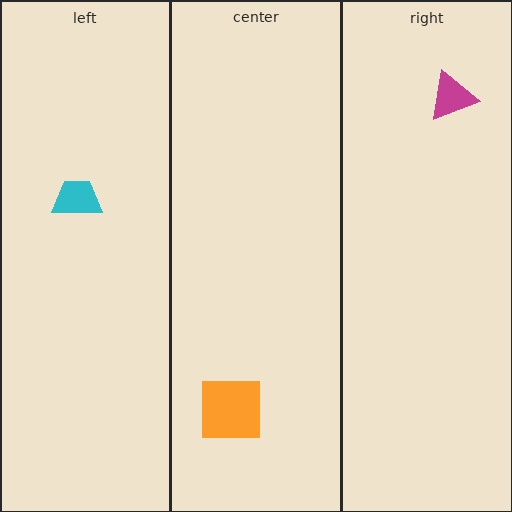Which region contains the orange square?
The center region.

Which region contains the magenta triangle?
The right region.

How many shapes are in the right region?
1.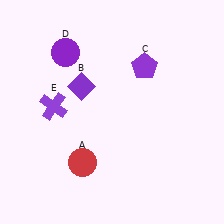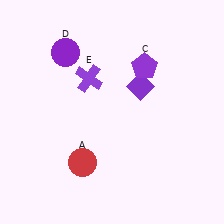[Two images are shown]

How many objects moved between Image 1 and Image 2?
2 objects moved between the two images.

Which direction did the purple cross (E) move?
The purple cross (E) moved right.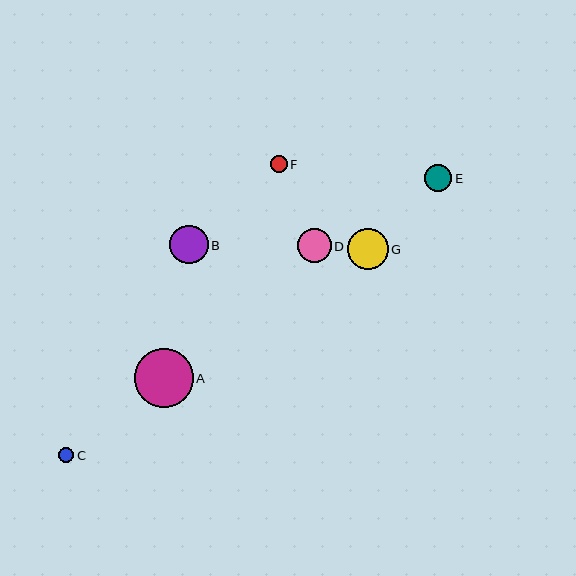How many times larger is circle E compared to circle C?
Circle E is approximately 1.8 times the size of circle C.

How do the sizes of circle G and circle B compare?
Circle G and circle B are approximately the same size.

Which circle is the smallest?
Circle C is the smallest with a size of approximately 15 pixels.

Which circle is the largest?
Circle A is the largest with a size of approximately 59 pixels.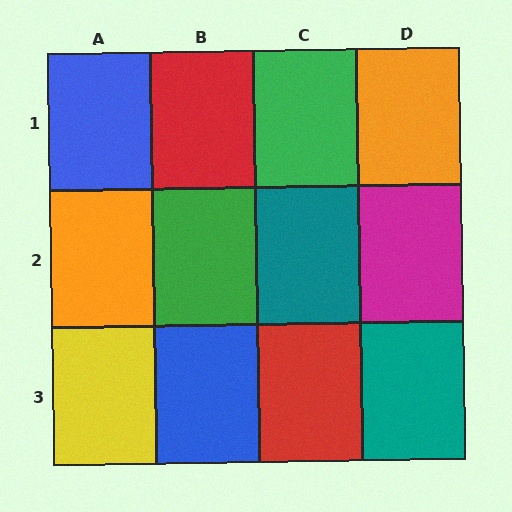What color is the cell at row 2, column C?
Teal.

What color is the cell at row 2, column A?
Orange.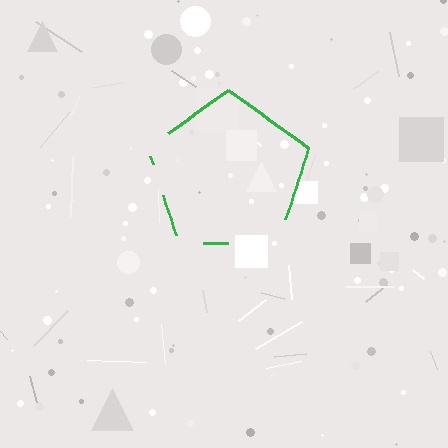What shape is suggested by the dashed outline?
The dashed outline suggests a pentagon.